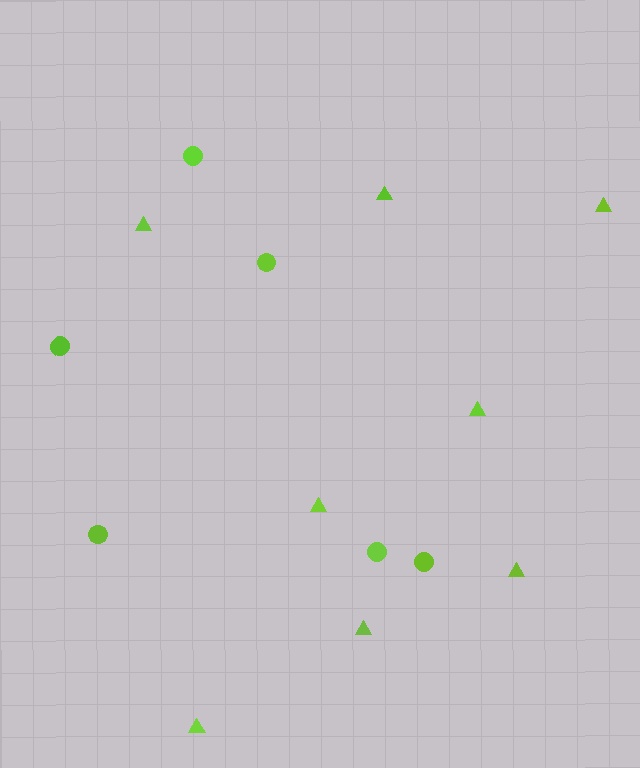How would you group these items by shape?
There are 2 groups: one group of triangles (8) and one group of circles (6).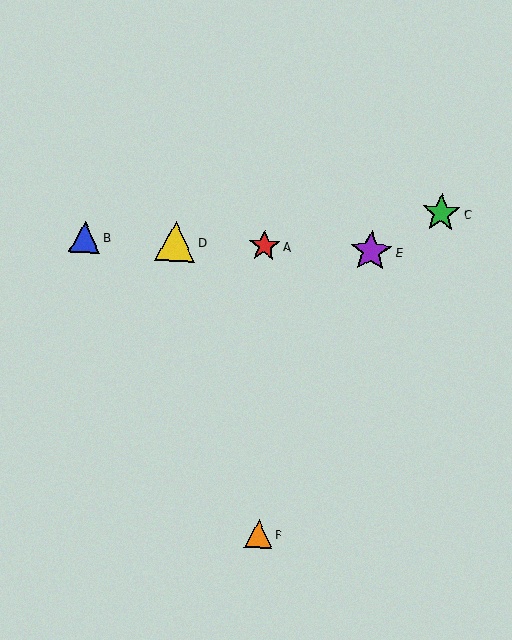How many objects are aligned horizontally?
4 objects (A, B, D, E) are aligned horizontally.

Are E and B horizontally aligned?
Yes, both are at y≈251.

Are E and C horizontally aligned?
No, E is at y≈251 and C is at y≈213.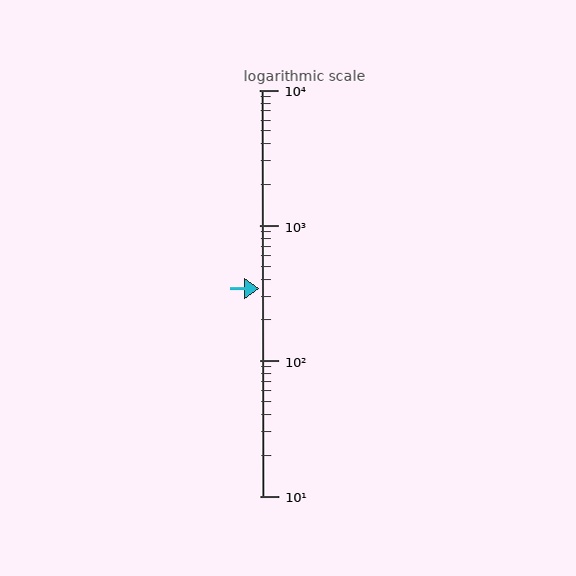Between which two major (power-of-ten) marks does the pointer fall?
The pointer is between 100 and 1000.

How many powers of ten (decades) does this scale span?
The scale spans 3 decades, from 10 to 10000.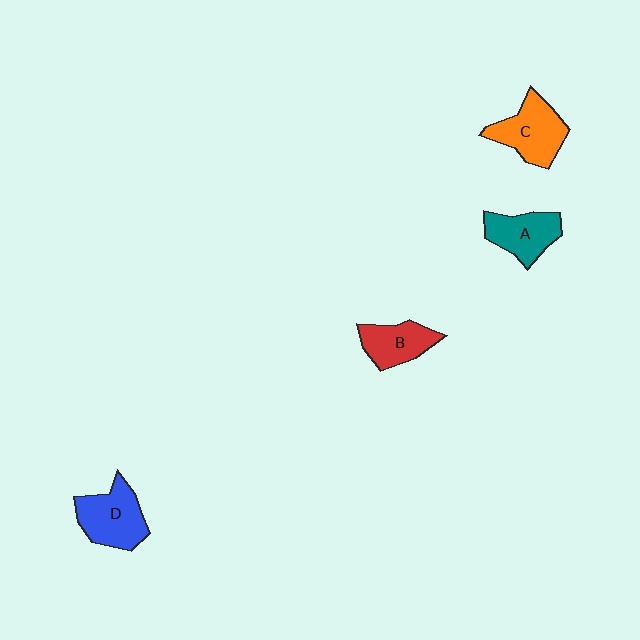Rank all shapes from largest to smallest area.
From largest to smallest: D (blue), C (orange), A (teal), B (red).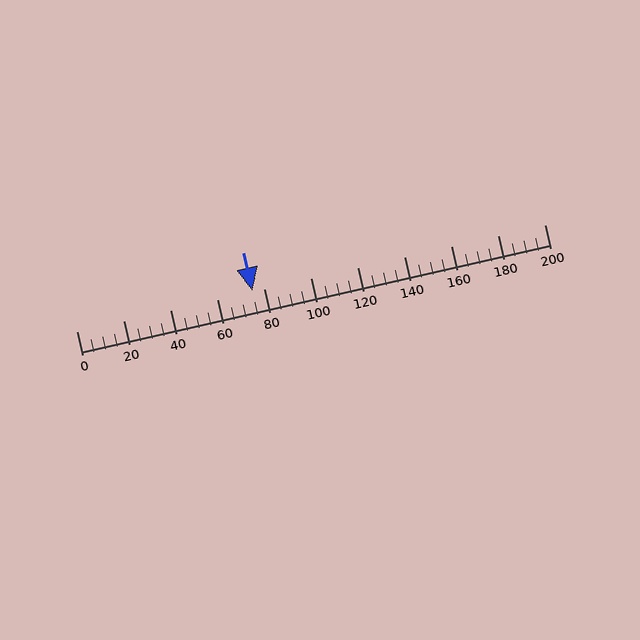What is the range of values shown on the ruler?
The ruler shows values from 0 to 200.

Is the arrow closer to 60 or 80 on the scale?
The arrow is closer to 80.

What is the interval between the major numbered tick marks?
The major tick marks are spaced 20 units apart.